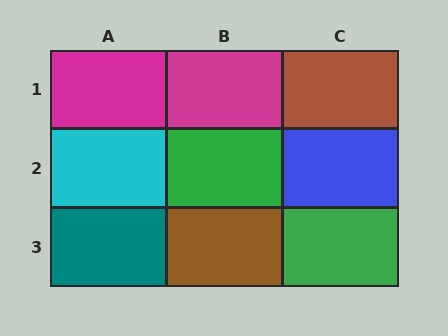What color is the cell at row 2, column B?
Green.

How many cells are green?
2 cells are green.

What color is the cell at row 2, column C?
Blue.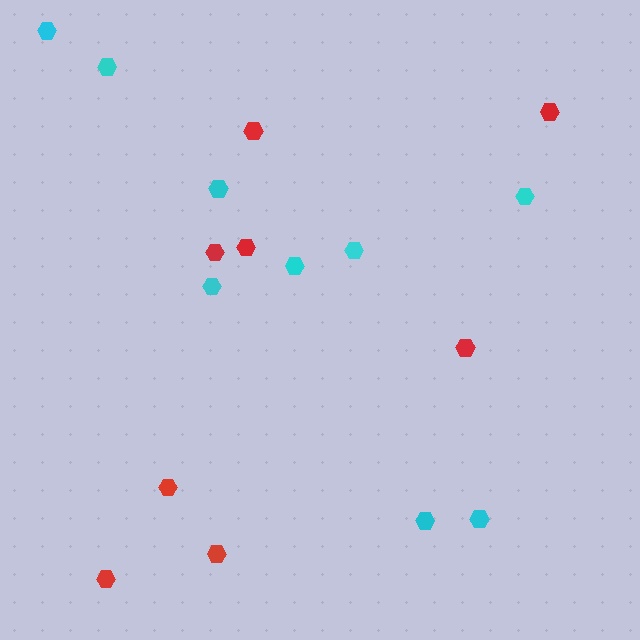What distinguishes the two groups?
There are 2 groups: one group of red hexagons (8) and one group of cyan hexagons (9).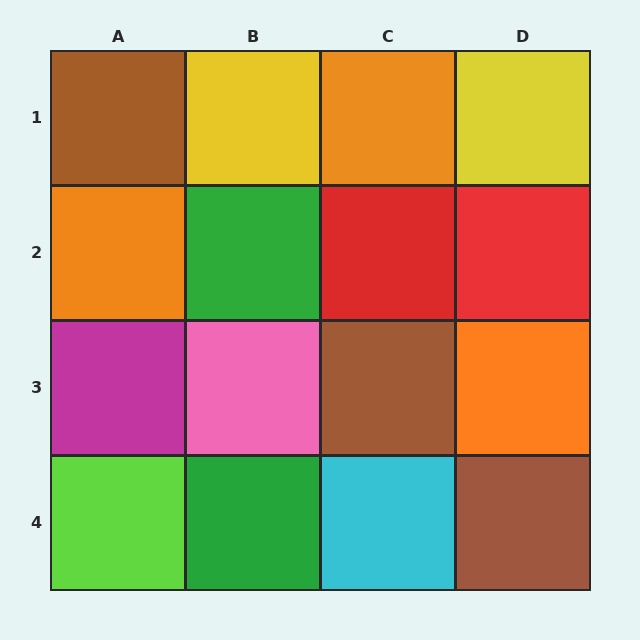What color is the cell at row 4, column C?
Cyan.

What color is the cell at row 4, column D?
Brown.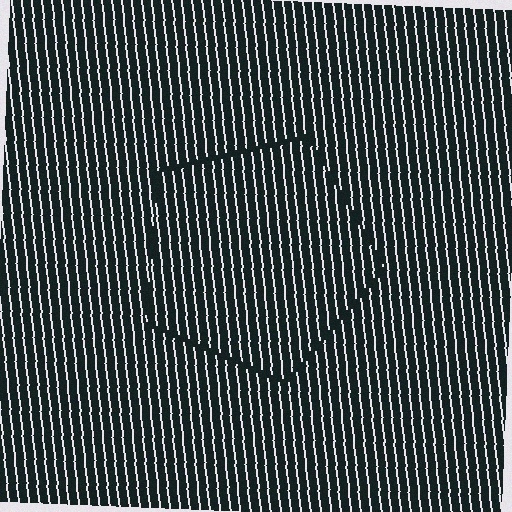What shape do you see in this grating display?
An illusory pentagon. The interior of the shape contains the same grating, shifted by half a period — the contour is defined by the phase discontinuity where line-ends from the inner and outer gratings abut.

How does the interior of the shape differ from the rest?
The interior of the shape contains the same grating, shifted by half a period — the contour is defined by the phase discontinuity where line-ends from the inner and outer gratings abut.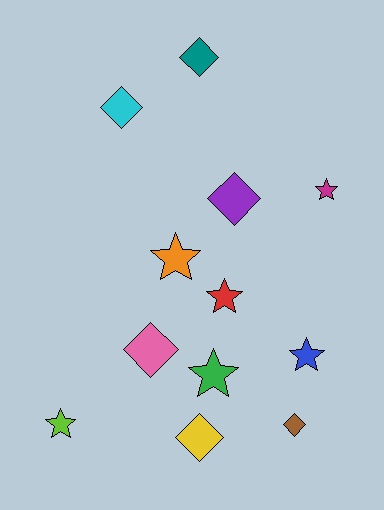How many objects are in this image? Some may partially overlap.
There are 12 objects.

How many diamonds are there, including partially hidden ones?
There are 6 diamonds.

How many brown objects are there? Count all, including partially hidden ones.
There is 1 brown object.